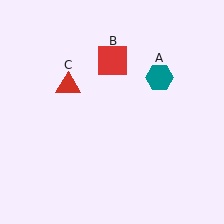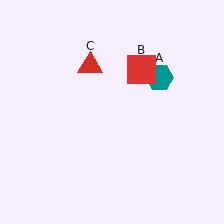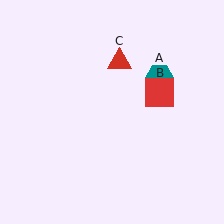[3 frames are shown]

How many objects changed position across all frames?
2 objects changed position: red square (object B), red triangle (object C).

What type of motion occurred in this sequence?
The red square (object B), red triangle (object C) rotated clockwise around the center of the scene.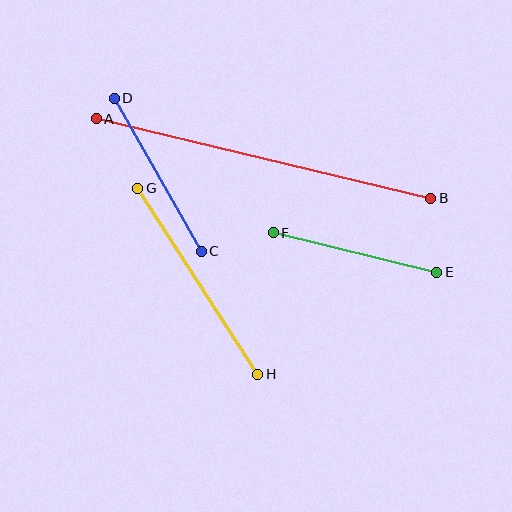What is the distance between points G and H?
The distance is approximately 221 pixels.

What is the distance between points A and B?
The distance is approximately 344 pixels.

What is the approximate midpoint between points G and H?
The midpoint is at approximately (198, 281) pixels.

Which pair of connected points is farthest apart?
Points A and B are farthest apart.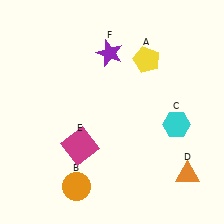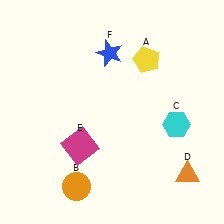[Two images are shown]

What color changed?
The star (F) changed from purple in Image 1 to blue in Image 2.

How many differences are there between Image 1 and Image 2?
There is 1 difference between the two images.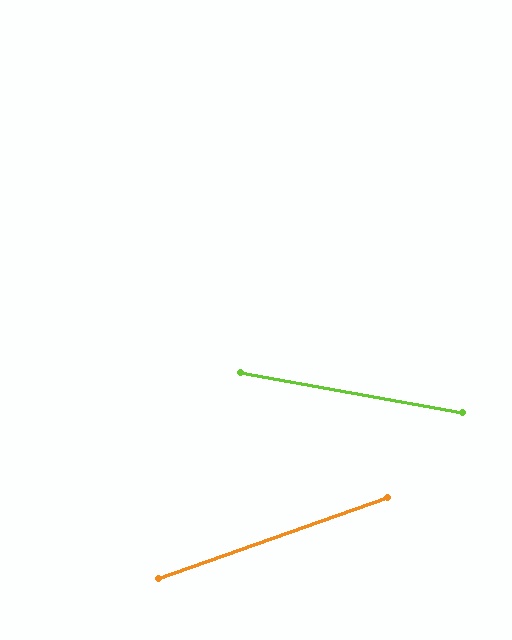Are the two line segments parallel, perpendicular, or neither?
Neither parallel nor perpendicular — they differ by about 30°.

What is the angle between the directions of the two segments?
Approximately 30 degrees.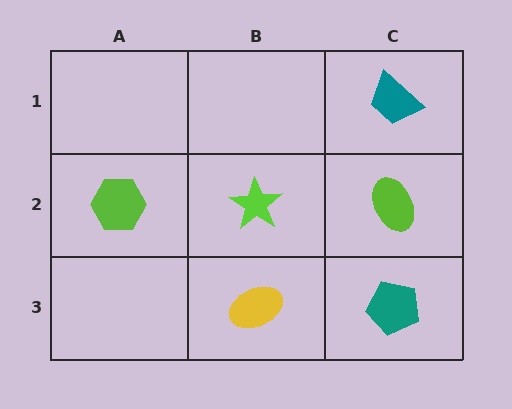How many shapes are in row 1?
1 shape.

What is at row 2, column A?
A lime hexagon.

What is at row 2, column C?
A lime ellipse.